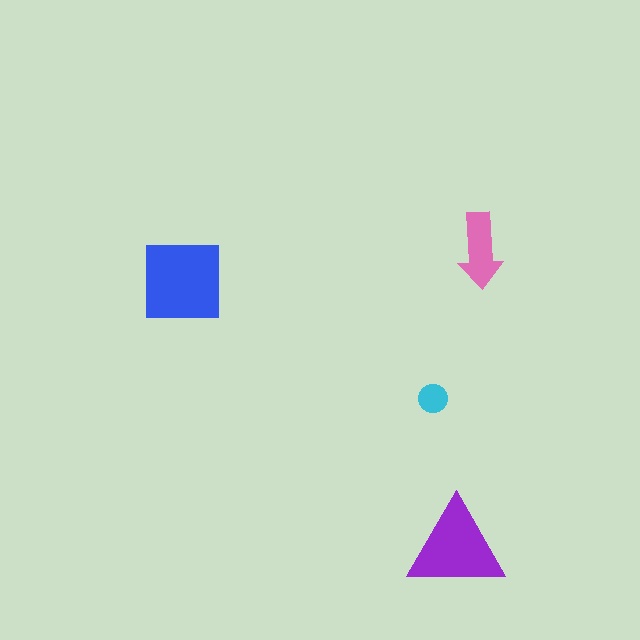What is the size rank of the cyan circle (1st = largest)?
4th.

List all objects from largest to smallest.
The blue square, the purple triangle, the pink arrow, the cyan circle.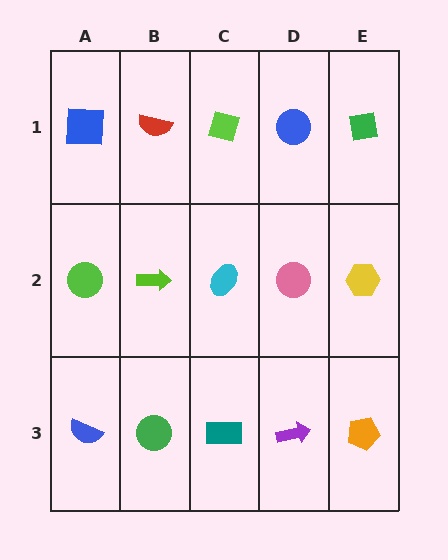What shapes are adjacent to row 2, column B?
A red semicircle (row 1, column B), a green circle (row 3, column B), a lime circle (row 2, column A), a cyan ellipse (row 2, column C).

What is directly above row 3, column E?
A yellow hexagon.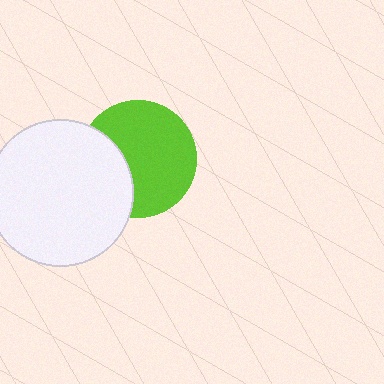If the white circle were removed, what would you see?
You would see the complete lime circle.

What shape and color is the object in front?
The object in front is a white circle.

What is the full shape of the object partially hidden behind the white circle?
The partially hidden object is a lime circle.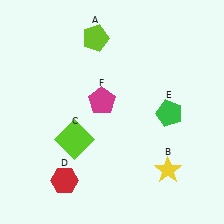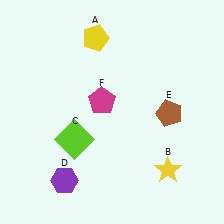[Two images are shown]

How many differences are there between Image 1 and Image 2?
There are 3 differences between the two images.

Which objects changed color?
A changed from lime to yellow. D changed from red to purple. E changed from green to brown.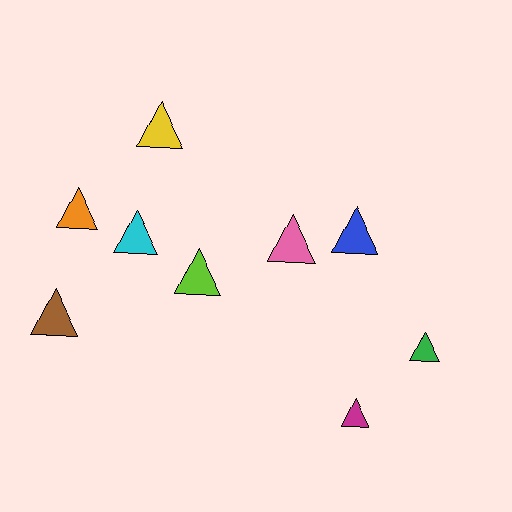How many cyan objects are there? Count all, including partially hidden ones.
There is 1 cyan object.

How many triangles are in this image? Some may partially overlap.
There are 9 triangles.